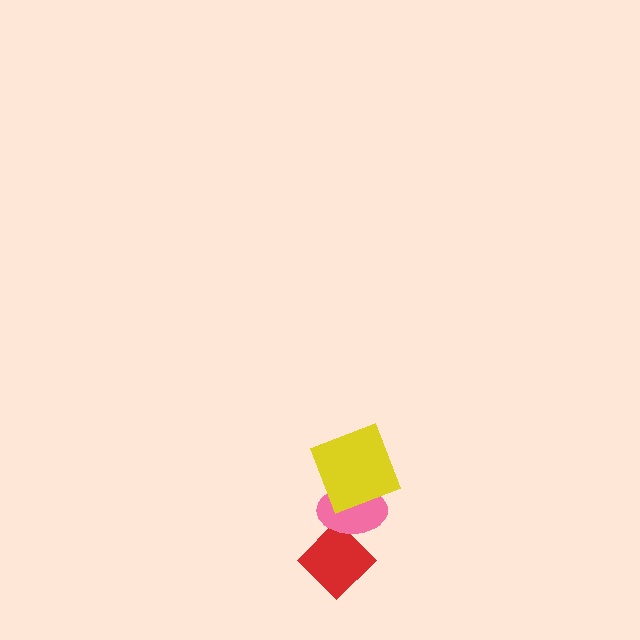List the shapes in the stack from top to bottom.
From top to bottom: the yellow square, the pink ellipse, the red diamond.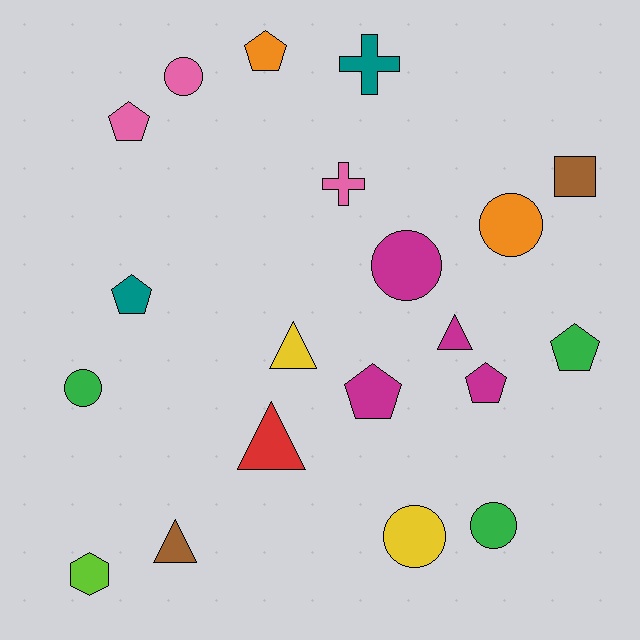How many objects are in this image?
There are 20 objects.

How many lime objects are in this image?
There is 1 lime object.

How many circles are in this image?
There are 6 circles.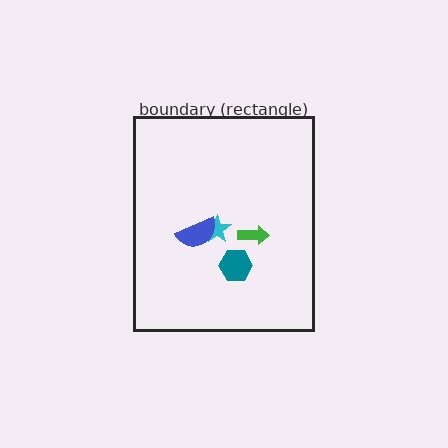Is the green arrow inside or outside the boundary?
Inside.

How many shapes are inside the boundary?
4 inside, 0 outside.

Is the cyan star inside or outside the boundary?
Inside.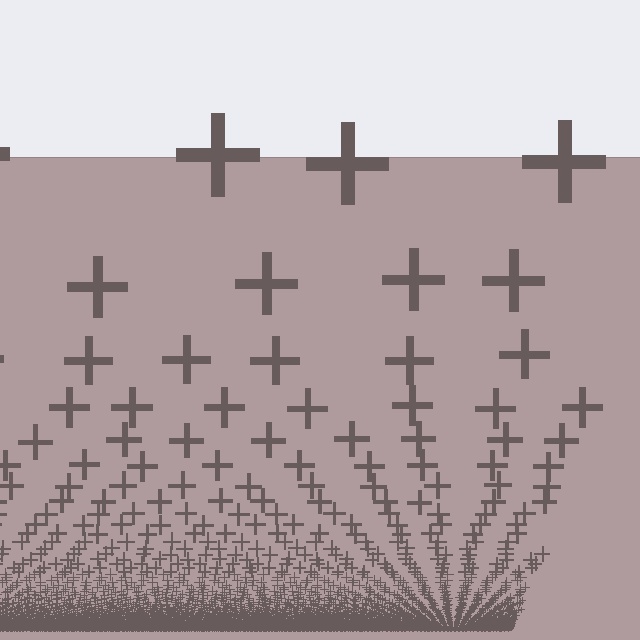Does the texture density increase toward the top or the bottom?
Density increases toward the bottom.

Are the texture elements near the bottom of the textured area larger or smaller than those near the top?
Smaller. The gradient is inverted — elements near the bottom are smaller and denser.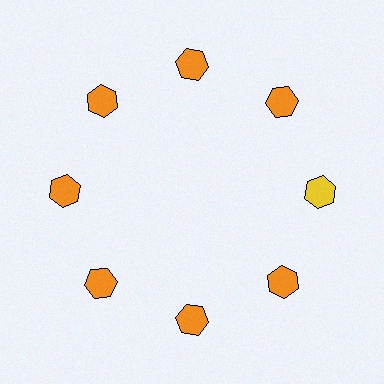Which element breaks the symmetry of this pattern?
The yellow hexagon at roughly the 3 o'clock position breaks the symmetry. All other shapes are orange hexagons.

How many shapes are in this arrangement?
There are 8 shapes arranged in a ring pattern.